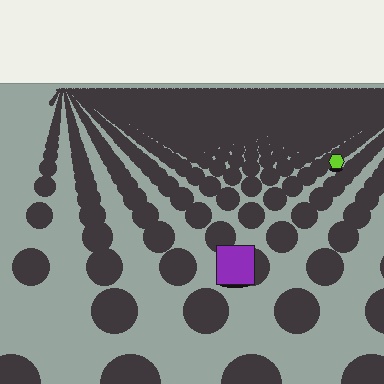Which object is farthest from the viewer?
The lime hexagon is farthest from the viewer. It appears smaller and the ground texture around it is denser.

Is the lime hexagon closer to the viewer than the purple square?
No. The purple square is closer — you can tell from the texture gradient: the ground texture is coarser near it.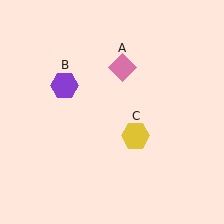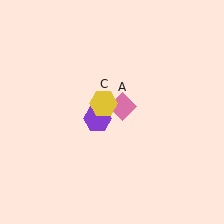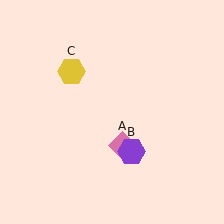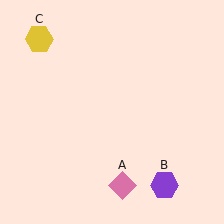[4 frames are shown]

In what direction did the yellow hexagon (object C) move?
The yellow hexagon (object C) moved up and to the left.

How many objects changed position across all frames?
3 objects changed position: pink diamond (object A), purple hexagon (object B), yellow hexagon (object C).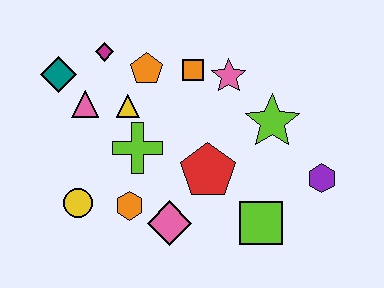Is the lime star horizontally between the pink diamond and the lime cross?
No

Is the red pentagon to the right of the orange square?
Yes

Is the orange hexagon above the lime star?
No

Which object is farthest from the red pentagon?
The teal diamond is farthest from the red pentagon.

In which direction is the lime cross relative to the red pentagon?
The lime cross is to the left of the red pentagon.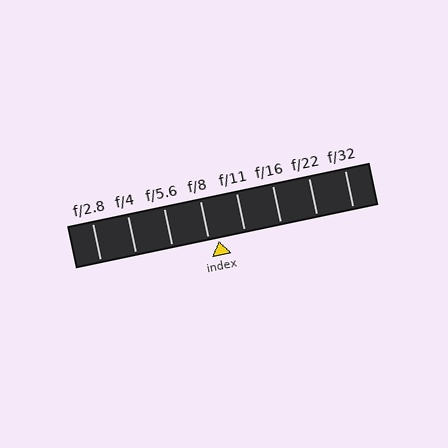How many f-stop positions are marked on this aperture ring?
There are 8 f-stop positions marked.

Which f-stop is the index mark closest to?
The index mark is closest to f/8.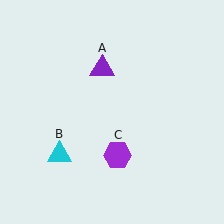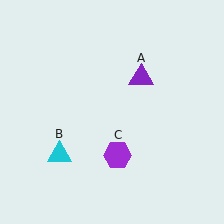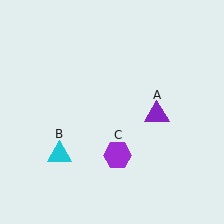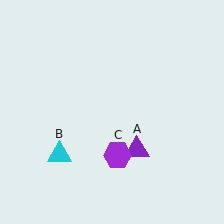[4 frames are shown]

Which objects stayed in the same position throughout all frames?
Cyan triangle (object B) and purple hexagon (object C) remained stationary.